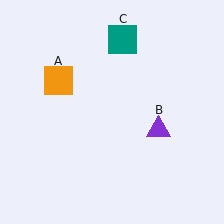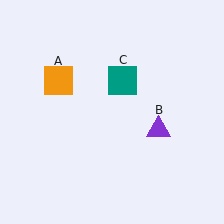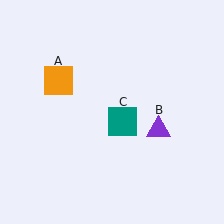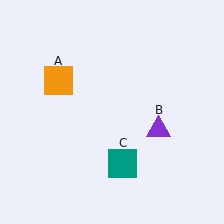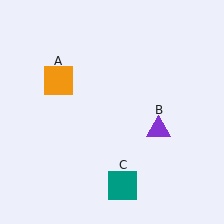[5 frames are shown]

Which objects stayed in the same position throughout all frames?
Orange square (object A) and purple triangle (object B) remained stationary.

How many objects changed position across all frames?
1 object changed position: teal square (object C).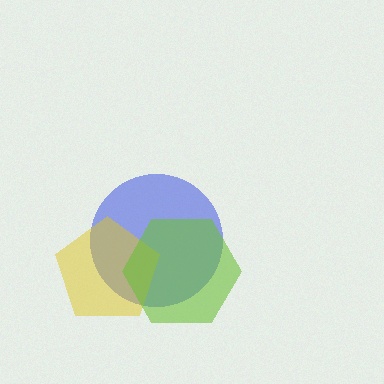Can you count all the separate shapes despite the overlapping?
Yes, there are 3 separate shapes.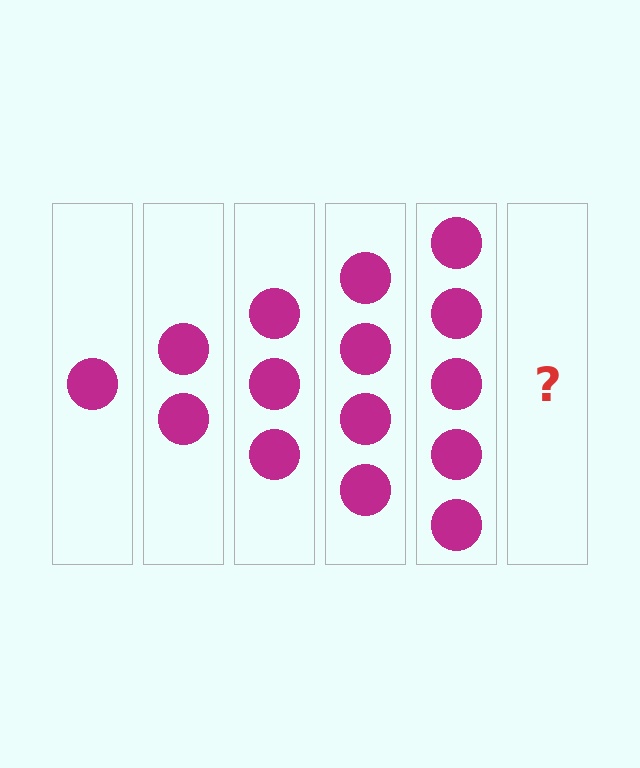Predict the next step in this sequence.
The next step is 6 circles.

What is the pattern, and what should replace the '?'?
The pattern is that each step adds one more circle. The '?' should be 6 circles.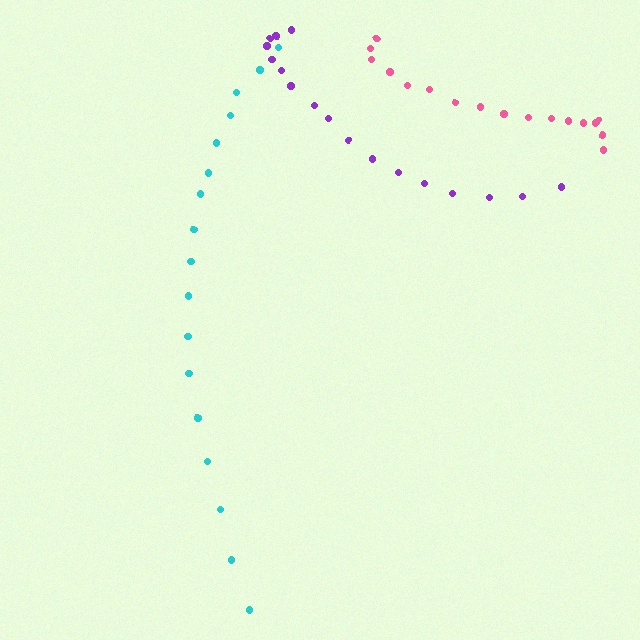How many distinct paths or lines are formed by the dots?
There are 3 distinct paths.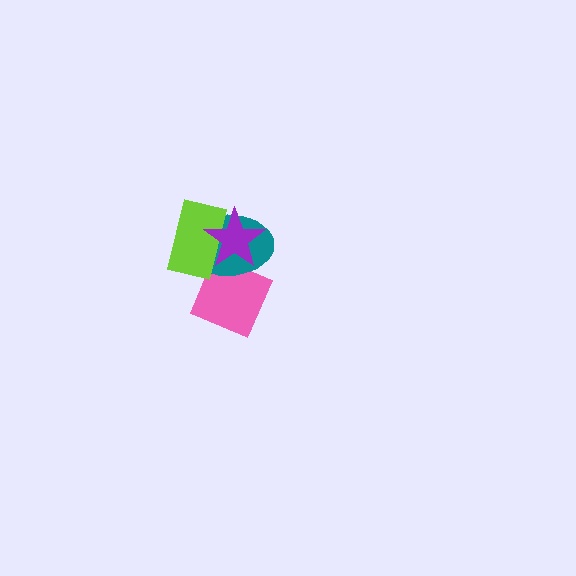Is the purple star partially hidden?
No, no other shape covers it.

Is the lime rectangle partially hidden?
Yes, it is partially covered by another shape.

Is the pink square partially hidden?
Yes, it is partially covered by another shape.